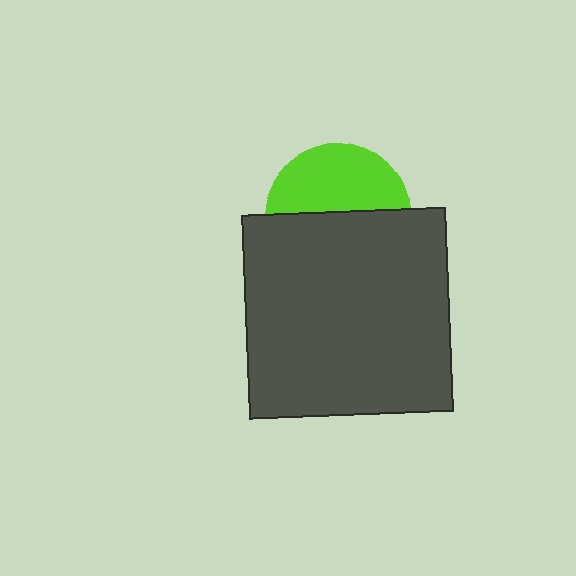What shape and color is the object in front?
The object in front is a dark gray square.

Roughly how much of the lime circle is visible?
About half of it is visible (roughly 46%).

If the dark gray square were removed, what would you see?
You would see the complete lime circle.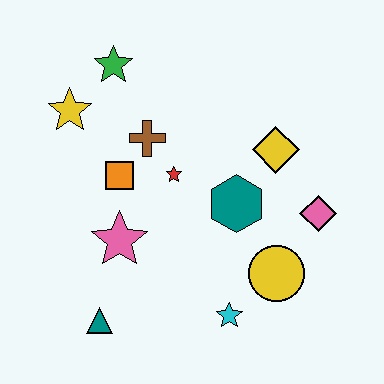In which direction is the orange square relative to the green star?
The orange square is below the green star.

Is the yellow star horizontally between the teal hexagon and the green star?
No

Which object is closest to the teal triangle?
The pink star is closest to the teal triangle.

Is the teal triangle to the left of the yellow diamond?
Yes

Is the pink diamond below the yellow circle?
No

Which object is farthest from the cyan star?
The green star is farthest from the cyan star.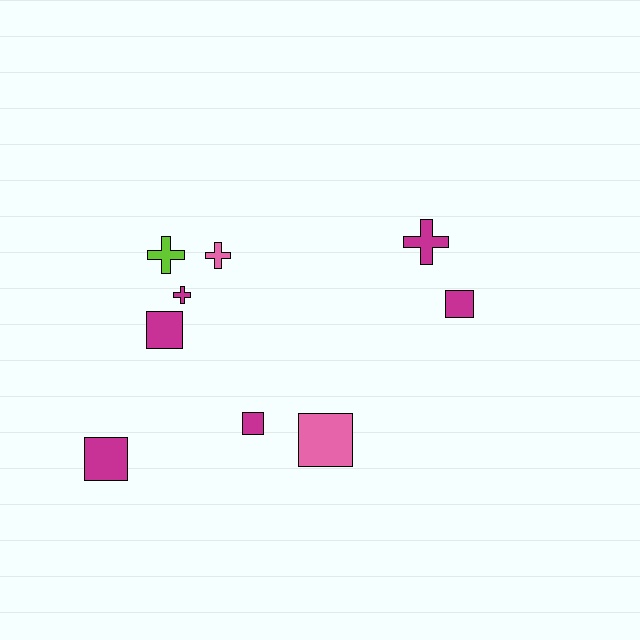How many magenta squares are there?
There are 4 magenta squares.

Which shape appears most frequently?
Square, with 5 objects.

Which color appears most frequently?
Magenta, with 6 objects.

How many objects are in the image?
There are 9 objects.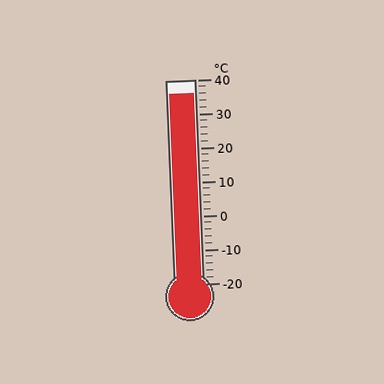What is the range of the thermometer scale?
The thermometer scale ranges from -20°C to 40°C.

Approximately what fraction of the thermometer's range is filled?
The thermometer is filled to approximately 95% of its range.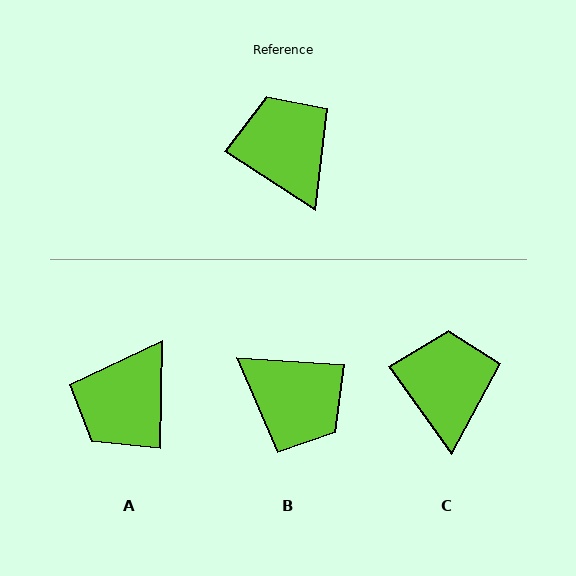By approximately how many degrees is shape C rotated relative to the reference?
Approximately 22 degrees clockwise.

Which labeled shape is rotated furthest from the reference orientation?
B, about 150 degrees away.